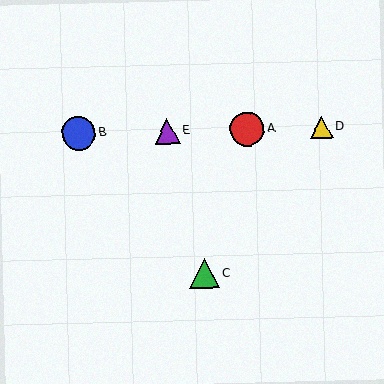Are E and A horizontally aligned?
Yes, both are at y≈131.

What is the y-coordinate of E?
Object E is at y≈131.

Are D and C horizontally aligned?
No, D is at y≈127 and C is at y≈274.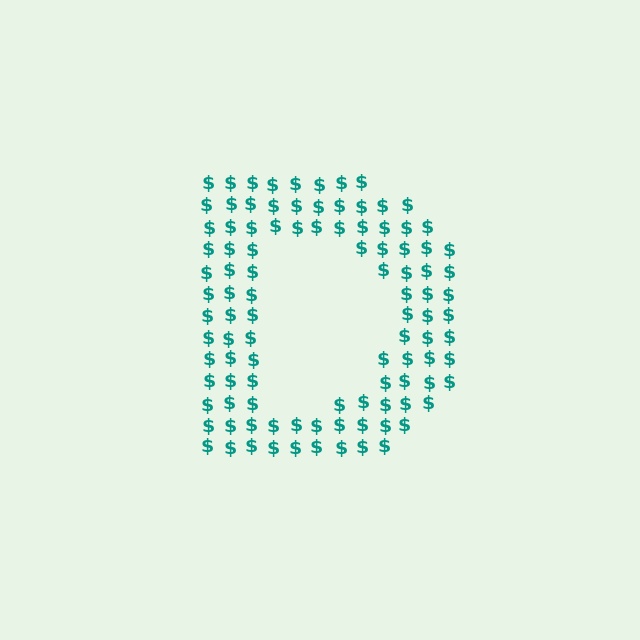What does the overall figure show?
The overall figure shows the letter D.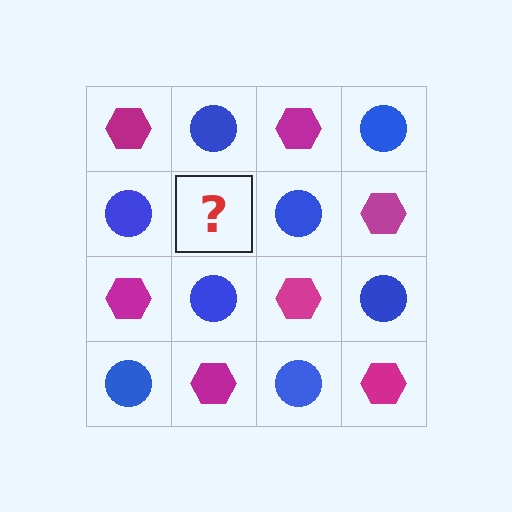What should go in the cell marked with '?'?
The missing cell should contain a magenta hexagon.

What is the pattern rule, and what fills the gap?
The rule is that it alternates magenta hexagon and blue circle in a checkerboard pattern. The gap should be filled with a magenta hexagon.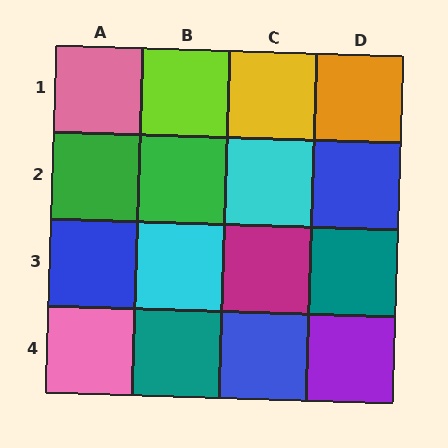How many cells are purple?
1 cell is purple.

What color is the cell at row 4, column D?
Purple.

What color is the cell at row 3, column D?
Teal.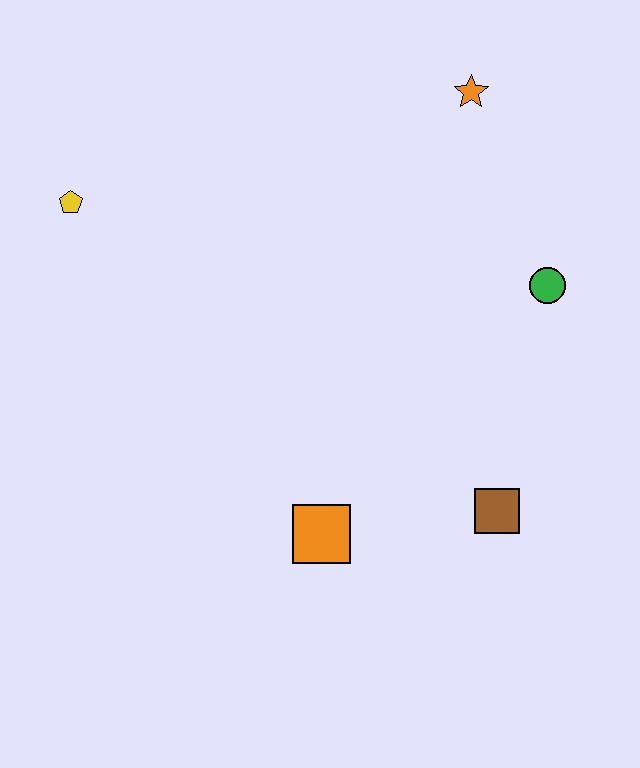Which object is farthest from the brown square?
The yellow pentagon is farthest from the brown square.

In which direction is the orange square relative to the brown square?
The orange square is to the left of the brown square.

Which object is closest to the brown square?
The orange square is closest to the brown square.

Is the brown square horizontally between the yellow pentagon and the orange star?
No